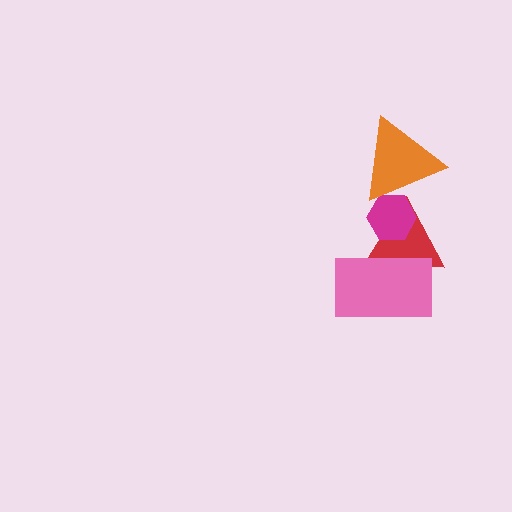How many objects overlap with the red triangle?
3 objects overlap with the red triangle.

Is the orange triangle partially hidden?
No, no other shape covers it.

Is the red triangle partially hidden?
Yes, it is partially covered by another shape.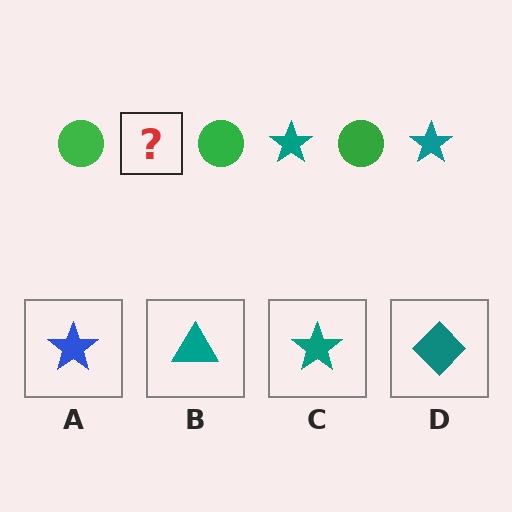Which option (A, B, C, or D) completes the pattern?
C.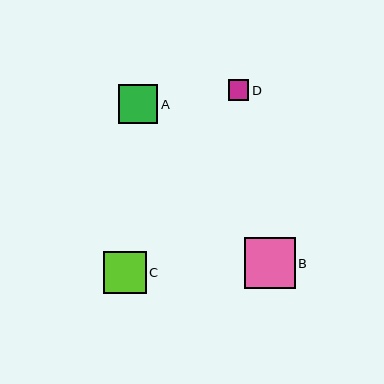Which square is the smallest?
Square D is the smallest with a size of approximately 20 pixels.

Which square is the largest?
Square B is the largest with a size of approximately 50 pixels.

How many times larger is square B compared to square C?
Square B is approximately 1.2 times the size of square C.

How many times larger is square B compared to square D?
Square B is approximately 2.5 times the size of square D.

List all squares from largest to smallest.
From largest to smallest: B, C, A, D.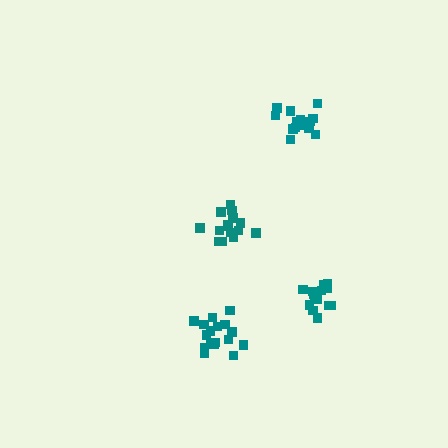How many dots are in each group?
Group 1: 15 dots, Group 2: 14 dots, Group 3: 14 dots, Group 4: 17 dots (60 total).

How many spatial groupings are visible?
There are 4 spatial groupings.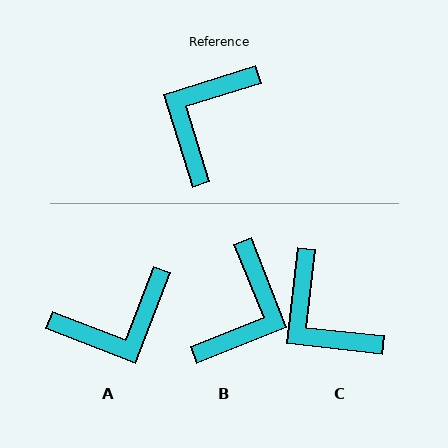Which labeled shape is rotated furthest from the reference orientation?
B, about 176 degrees away.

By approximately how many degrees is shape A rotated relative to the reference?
Approximately 141 degrees counter-clockwise.